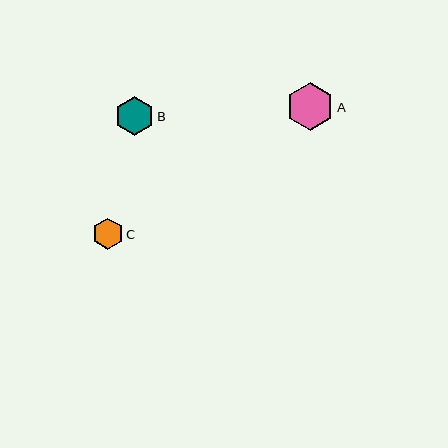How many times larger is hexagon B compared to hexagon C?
Hexagon B is approximately 1.2 times the size of hexagon C.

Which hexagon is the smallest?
Hexagon C is the smallest with a size of approximately 31 pixels.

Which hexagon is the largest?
Hexagon A is the largest with a size of approximately 48 pixels.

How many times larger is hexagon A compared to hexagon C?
Hexagon A is approximately 1.5 times the size of hexagon C.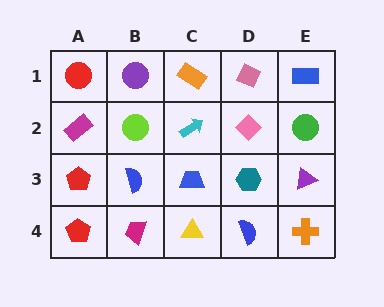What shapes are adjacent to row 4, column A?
A red pentagon (row 3, column A), a magenta trapezoid (row 4, column B).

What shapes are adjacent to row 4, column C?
A blue trapezoid (row 3, column C), a magenta trapezoid (row 4, column B), a blue semicircle (row 4, column D).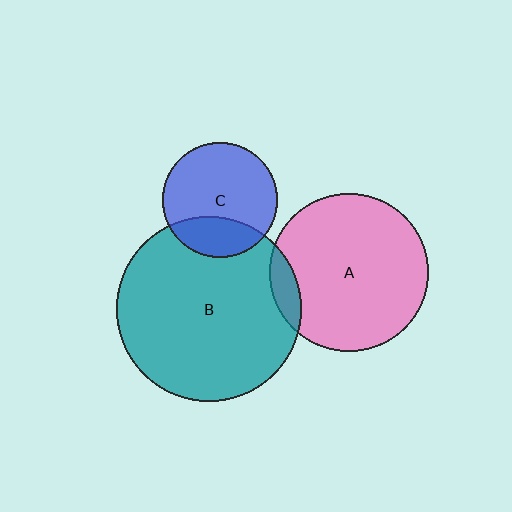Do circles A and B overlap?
Yes.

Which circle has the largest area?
Circle B (teal).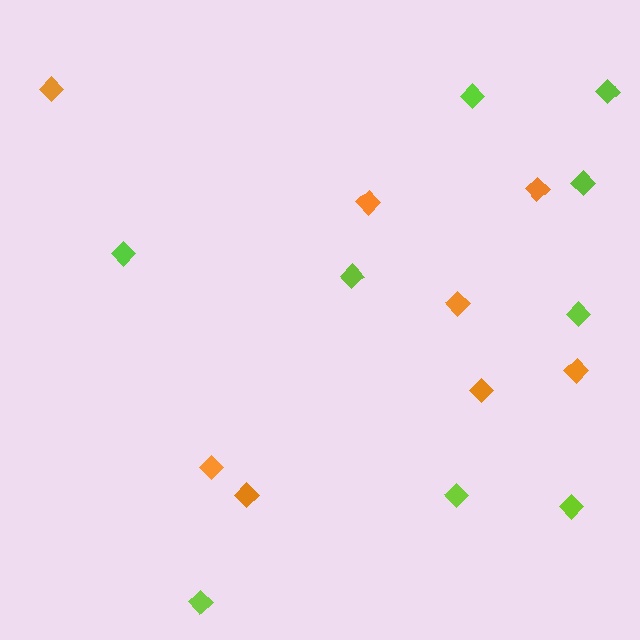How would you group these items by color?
There are 2 groups: one group of lime diamonds (9) and one group of orange diamonds (8).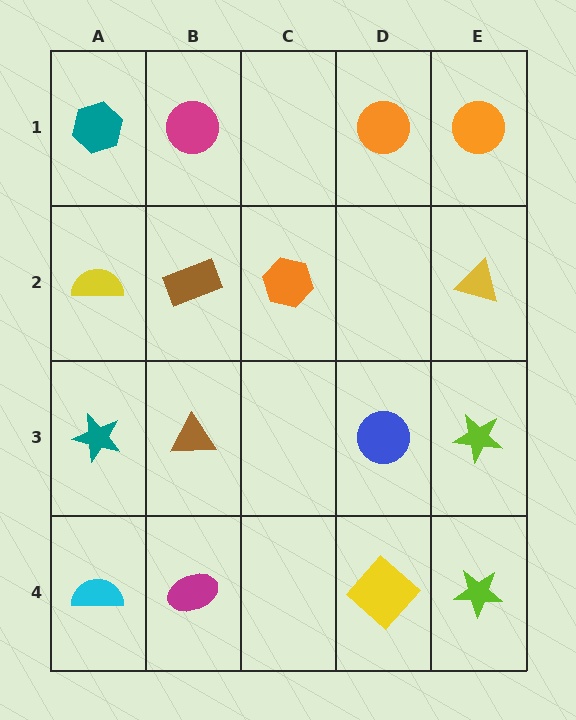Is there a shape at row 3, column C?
No, that cell is empty.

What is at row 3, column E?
A lime star.